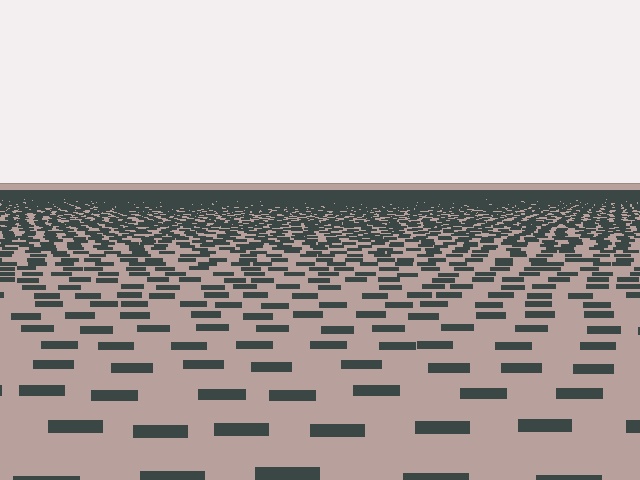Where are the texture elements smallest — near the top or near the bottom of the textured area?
Near the top.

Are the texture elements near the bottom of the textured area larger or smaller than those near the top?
Larger. Near the bottom, elements are closer to the viewer and appear at a bigger on-screen size.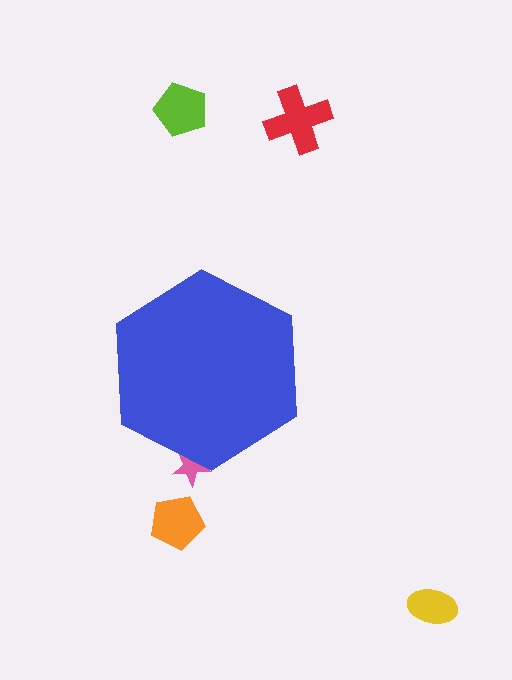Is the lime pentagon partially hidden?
No, the lime pentagon is fully visible.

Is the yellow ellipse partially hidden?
No, the yellow ellipse is fully visible.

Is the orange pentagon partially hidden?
No, the orange pentagon is fully visible.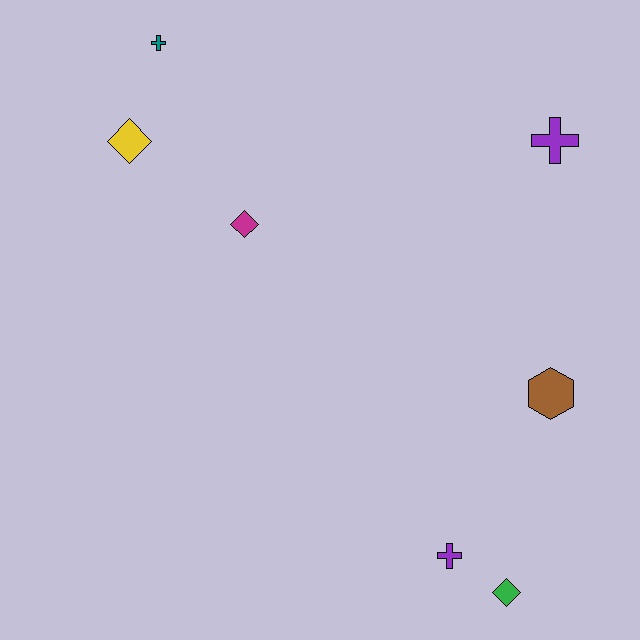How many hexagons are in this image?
There is 1 hexagon.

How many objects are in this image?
There are 7 objects.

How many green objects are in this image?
There is 1 green object.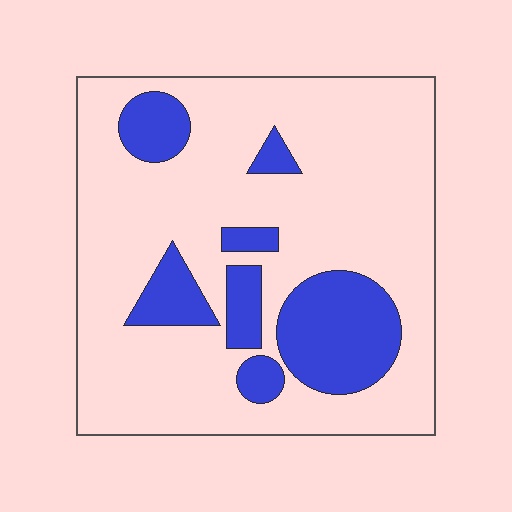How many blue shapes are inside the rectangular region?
7.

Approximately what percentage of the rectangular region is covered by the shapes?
Approximately 20%.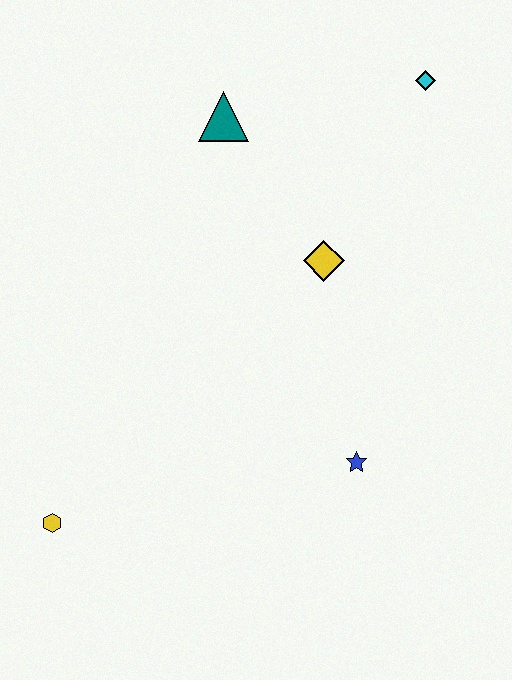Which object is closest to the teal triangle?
The yellow diamond is closest to the teal triangle.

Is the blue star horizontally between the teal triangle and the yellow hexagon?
No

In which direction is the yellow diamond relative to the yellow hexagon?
The yellow diamond is to the right of the yellow hexagon.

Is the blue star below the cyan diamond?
Yes